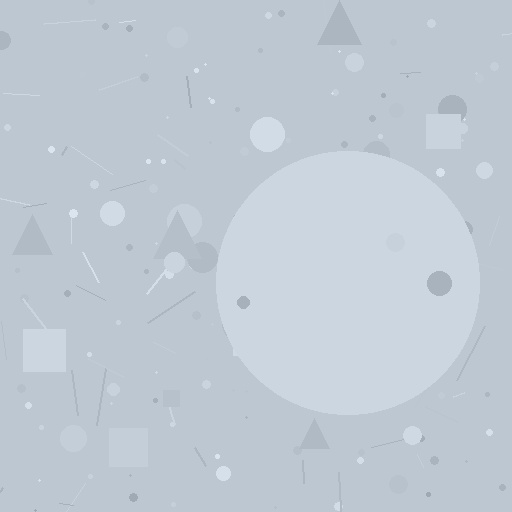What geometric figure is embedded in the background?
A circle is embedded in the background.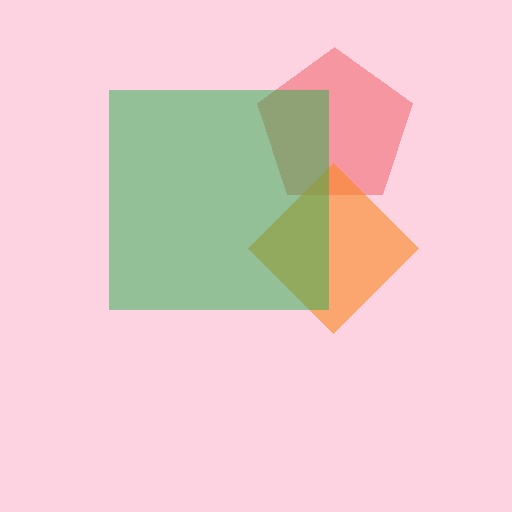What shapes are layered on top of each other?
The layered shapes are: a red pentagon, an orange diamond, a green square.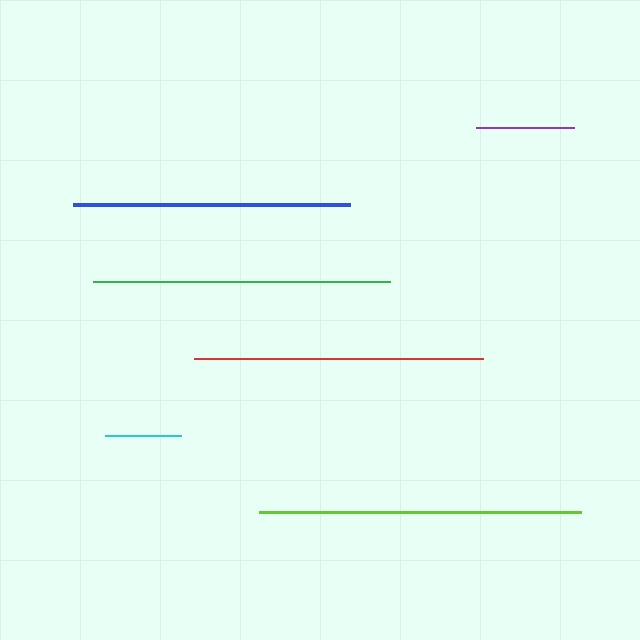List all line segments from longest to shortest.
From longest to shortest: lime, green, red, blue, purple, cyan.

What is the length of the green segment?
The green segment is approximately 297 pixels long.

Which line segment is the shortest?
The cyan line is the shortest at approximately 76 pixels.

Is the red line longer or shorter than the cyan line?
The red line is longer than the cyan line.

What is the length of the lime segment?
The lime segment is approximately 322 pixels long.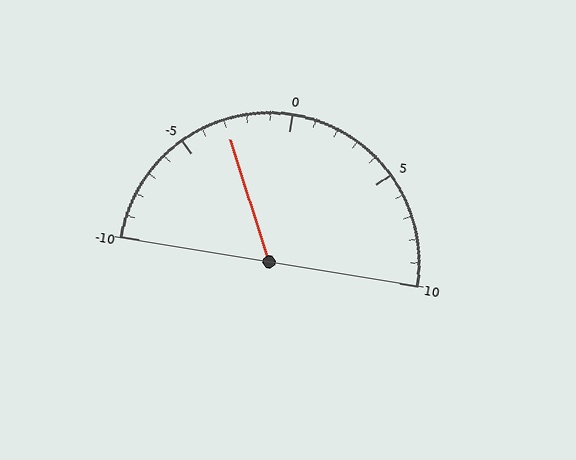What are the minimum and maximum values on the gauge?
The gauge ranges from -10 to 10.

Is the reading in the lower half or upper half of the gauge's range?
The reading is in the lower half of the range (-10 to 10).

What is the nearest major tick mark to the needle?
The nearest major tick mark is -5.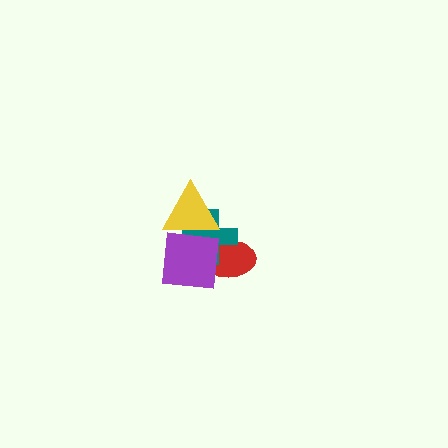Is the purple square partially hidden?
No, no other shape covers it.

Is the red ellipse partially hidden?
Yes, it is partially covered by another shape.